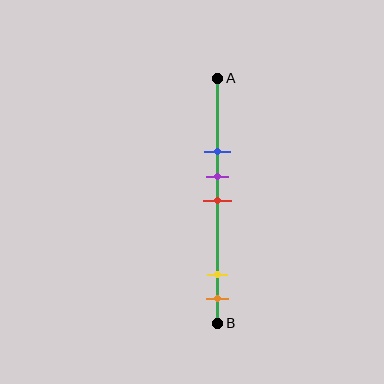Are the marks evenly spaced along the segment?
No, the marks are not evenly spaced.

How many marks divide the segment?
There are 5 marks dividing the segment.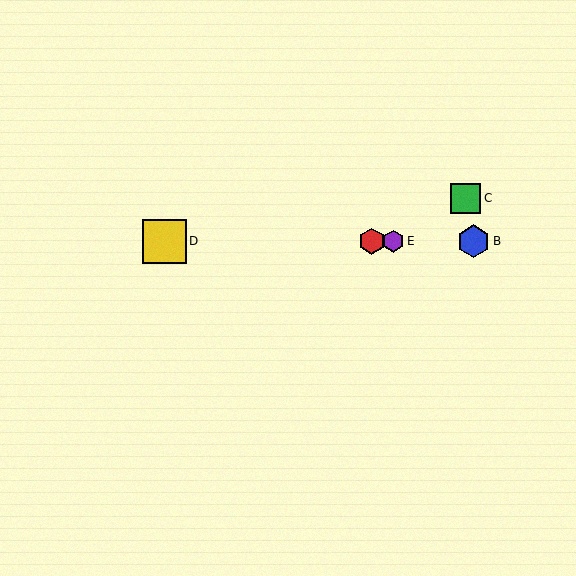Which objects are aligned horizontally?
Objects A, B, D, E are aligned horizontally.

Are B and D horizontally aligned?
Yes, both are at y≈241.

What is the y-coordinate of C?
Object C is at y≈198.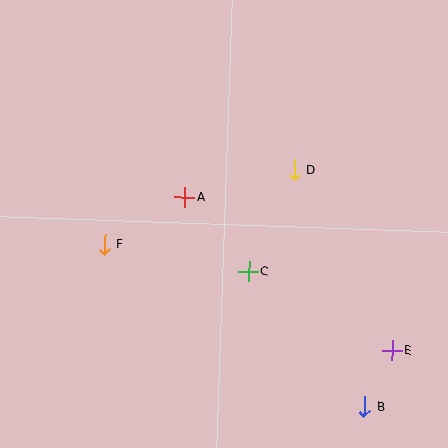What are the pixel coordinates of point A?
Point A is at (185, 197).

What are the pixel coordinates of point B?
Point B is at (365, 406).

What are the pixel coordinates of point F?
Point F is at (104, 244).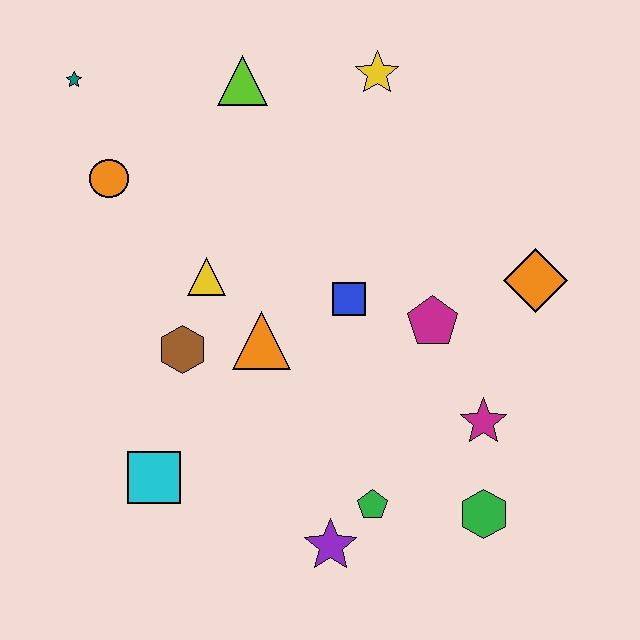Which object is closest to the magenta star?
The green hexagon is closest to the magenta star.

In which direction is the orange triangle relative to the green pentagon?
The orange triangle is above the green pentagon.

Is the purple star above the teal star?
No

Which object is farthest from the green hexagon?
The teal star is farthest from the green hexagon.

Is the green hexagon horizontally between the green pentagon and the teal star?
No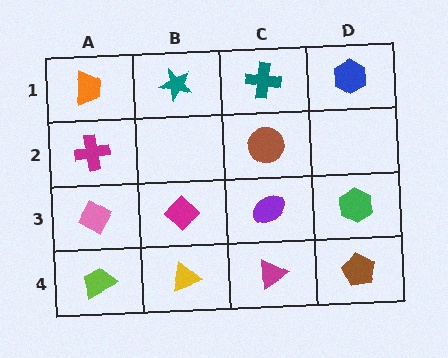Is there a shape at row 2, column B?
No, that cell is empty.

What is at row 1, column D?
A blue hexagon.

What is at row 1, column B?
A teal star.